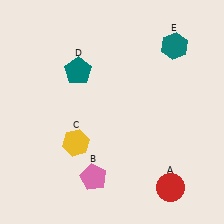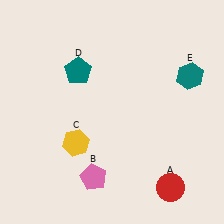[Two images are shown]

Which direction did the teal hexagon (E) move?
The teal hexagon (E) moved down.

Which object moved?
The teal hexagon (E) moved down.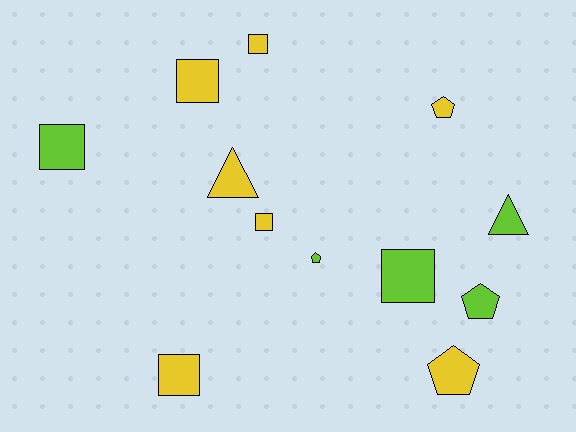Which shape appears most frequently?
Square, with 6 objects.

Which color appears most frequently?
Yellow, with 7 objects.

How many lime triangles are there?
There is 1 lime triangle.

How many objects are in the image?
There are 12 objects.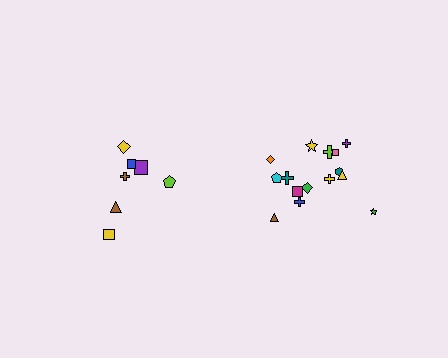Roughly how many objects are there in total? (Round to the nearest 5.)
Roughly 20 objects in total.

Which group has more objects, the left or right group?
The right group.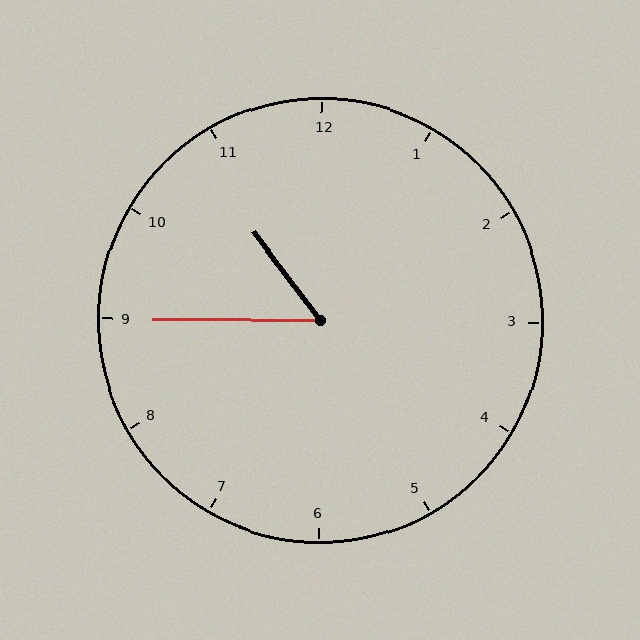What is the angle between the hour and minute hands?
Approximately 52 degrees.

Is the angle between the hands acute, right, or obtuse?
It is acute.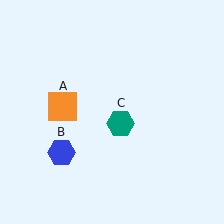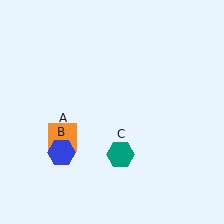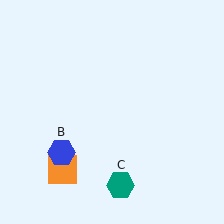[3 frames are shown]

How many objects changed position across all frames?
2 objects changed position: orange square (object A), teal hexagon (object C).